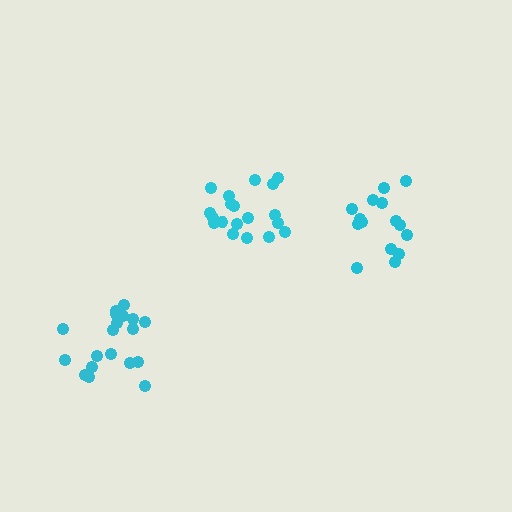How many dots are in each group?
Group 1: 19 dots, Group 2: 19 dots, Group 3: 15 dots (53 total).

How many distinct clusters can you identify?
There are 3 distinct clusters.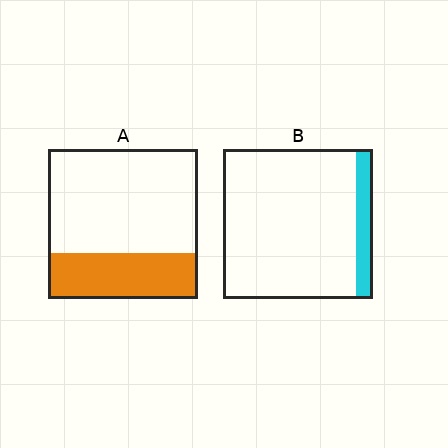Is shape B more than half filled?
No.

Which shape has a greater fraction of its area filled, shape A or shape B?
Shape A.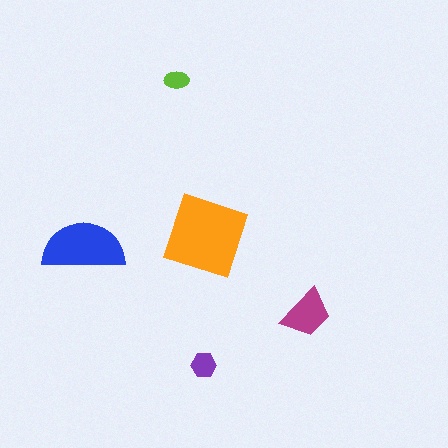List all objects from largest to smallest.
The orange square, the blue semicircle, the magenta trapezoid, the purple hexagon, the lime ellipse.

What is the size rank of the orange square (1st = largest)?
1st.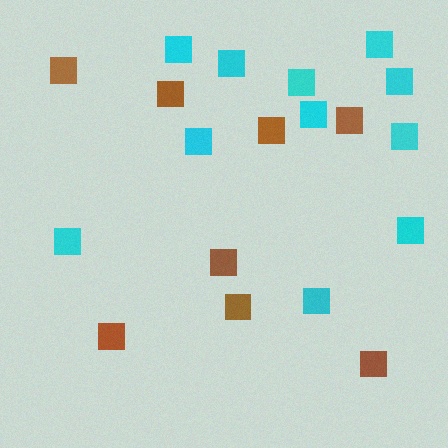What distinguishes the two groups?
There are 2 groups: one group of cyan squares (11) and one group of brown squares (8).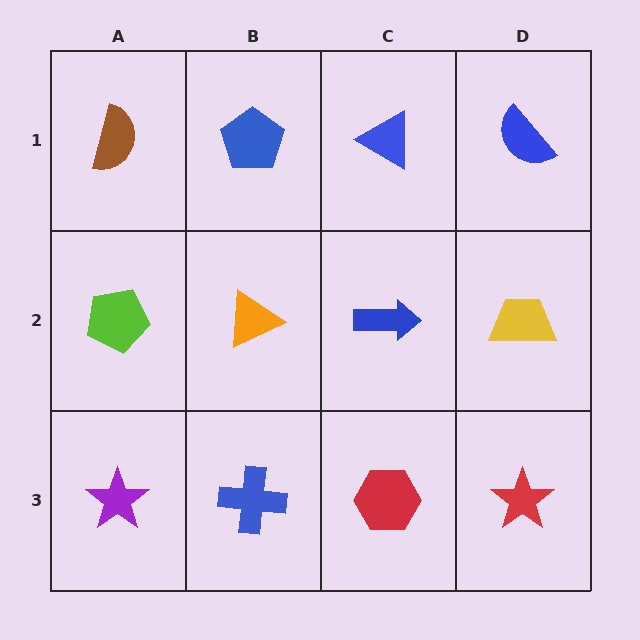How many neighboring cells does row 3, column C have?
3.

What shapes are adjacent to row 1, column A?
A lime pentagon (row 2, column A), a blue pentagon (row 1, column B).